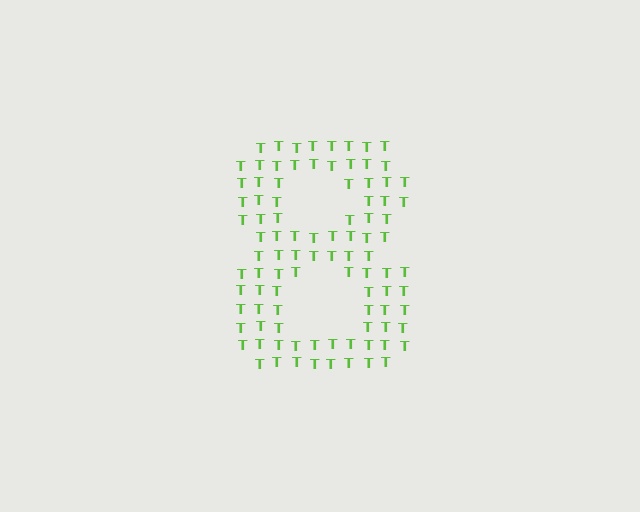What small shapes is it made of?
It is made of small letter T's.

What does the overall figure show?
The overall figure shows the digit 8.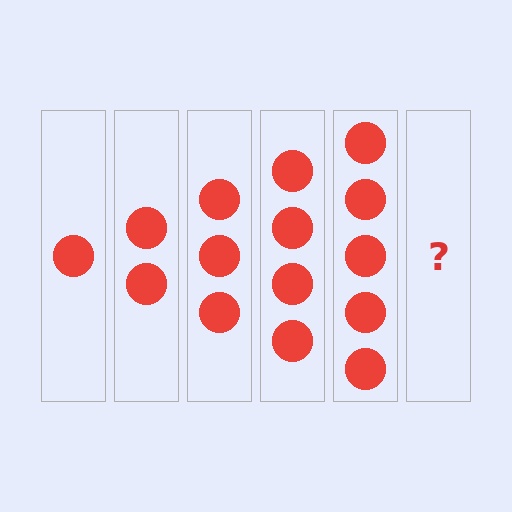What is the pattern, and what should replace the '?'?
The pattern is that each step adds one more circle. The '?' should be 6 circles.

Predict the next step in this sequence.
The next step is 6 circles.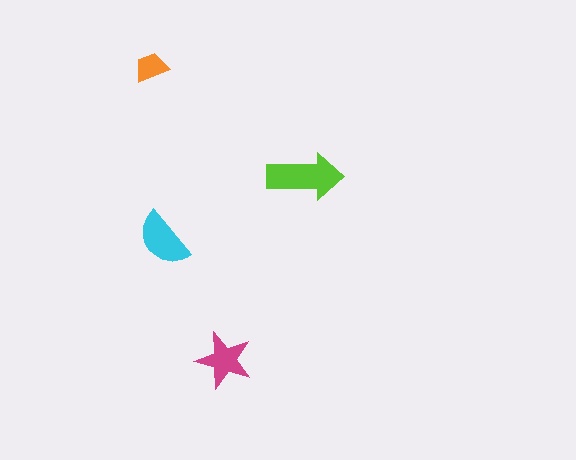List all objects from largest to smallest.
The lime arrow, the cyan semicircle, the magenta star, the orange trapezoid.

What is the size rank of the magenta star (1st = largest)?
3rd.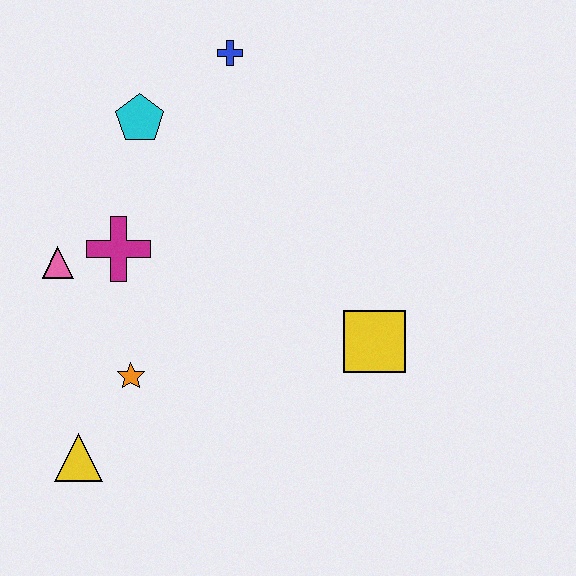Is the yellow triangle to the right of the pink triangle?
Yes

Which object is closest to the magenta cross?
The pink triangle is closest to the magenta cross.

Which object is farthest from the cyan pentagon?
The yellow triangle is farthest from the cyan pentagon.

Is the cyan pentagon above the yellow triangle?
Yes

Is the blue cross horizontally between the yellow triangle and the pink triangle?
No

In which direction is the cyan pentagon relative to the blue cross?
The cyan pentagon is to the left of the blue cross.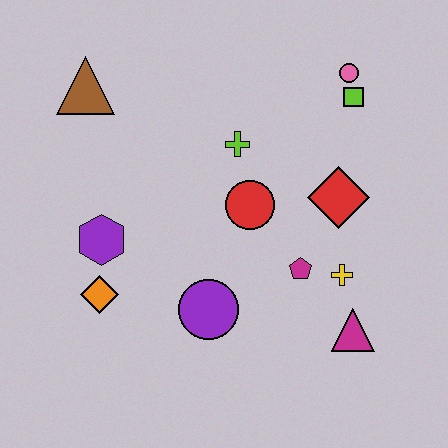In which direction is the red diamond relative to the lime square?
The red diamond is below the lime square.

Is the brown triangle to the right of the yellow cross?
No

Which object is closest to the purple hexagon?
The orange diamond is closest to the purple hexagon.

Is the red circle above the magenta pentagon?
Yes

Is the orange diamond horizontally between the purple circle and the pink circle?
No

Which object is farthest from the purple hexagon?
The pink circle is farthest from the purple hexagon.